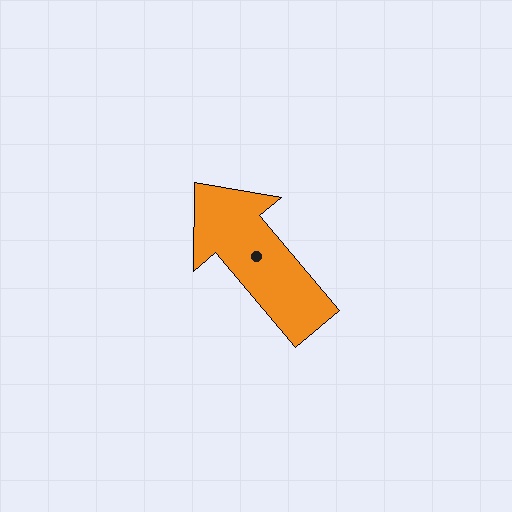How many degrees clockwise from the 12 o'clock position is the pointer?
Approximately 320 degrees.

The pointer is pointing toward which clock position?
Roughly 11 o'clock.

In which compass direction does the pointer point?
Northwest.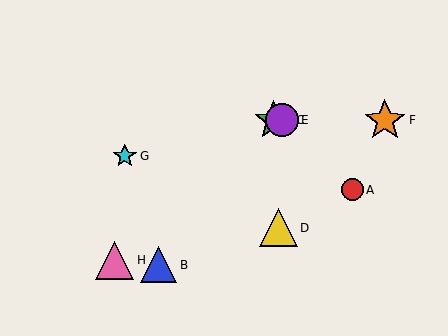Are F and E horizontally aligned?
Yes, both are at y≈120.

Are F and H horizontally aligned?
No, F is at y≈120 and H is at y≈260.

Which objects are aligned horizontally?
Objects C, E, F are aligned horizontally.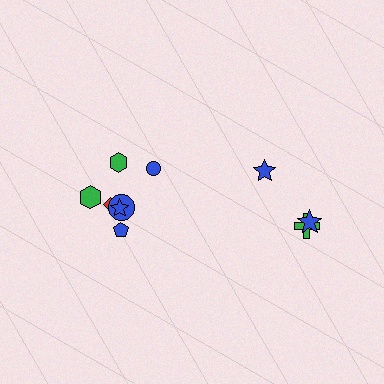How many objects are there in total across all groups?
There are 10 objects.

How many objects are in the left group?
There are 7 objects.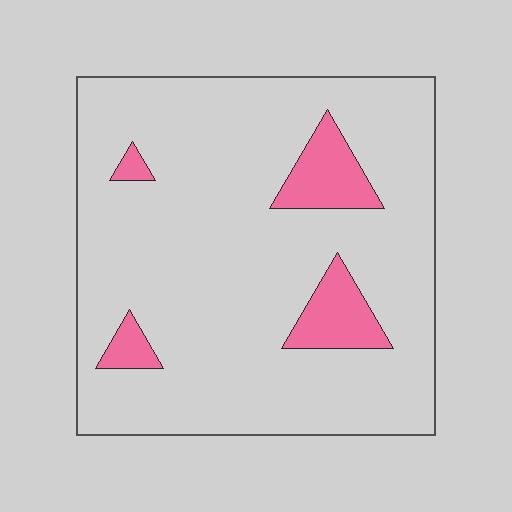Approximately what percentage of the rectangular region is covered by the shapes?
Approximately 10%.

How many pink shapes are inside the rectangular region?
4.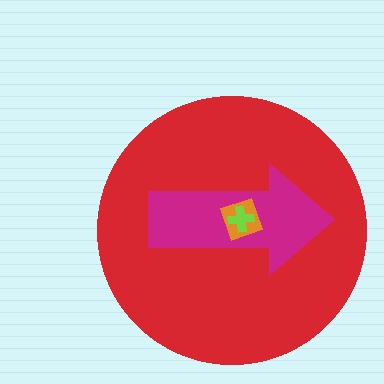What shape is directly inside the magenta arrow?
The orange diamond.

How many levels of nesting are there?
4.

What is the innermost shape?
The lime cross.